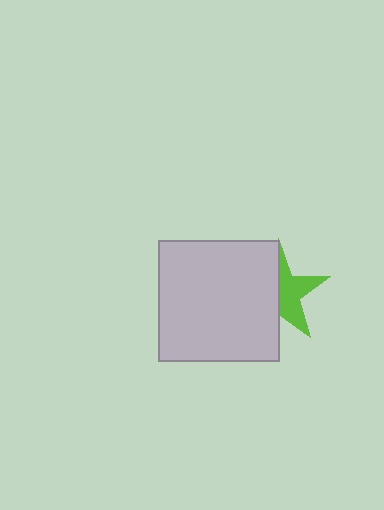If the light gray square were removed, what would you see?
You would see the complete lime star.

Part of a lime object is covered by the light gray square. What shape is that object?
It is a star.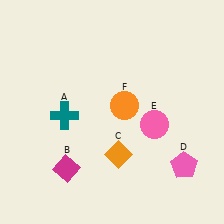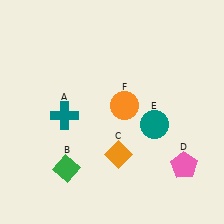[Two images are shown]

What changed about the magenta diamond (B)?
In Image 1, B is magenta. In Image 2, it changed to green.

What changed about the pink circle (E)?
In Image 1, E is pink. In Image 2, it changed to teal.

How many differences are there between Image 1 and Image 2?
There are 2 differences between the two images.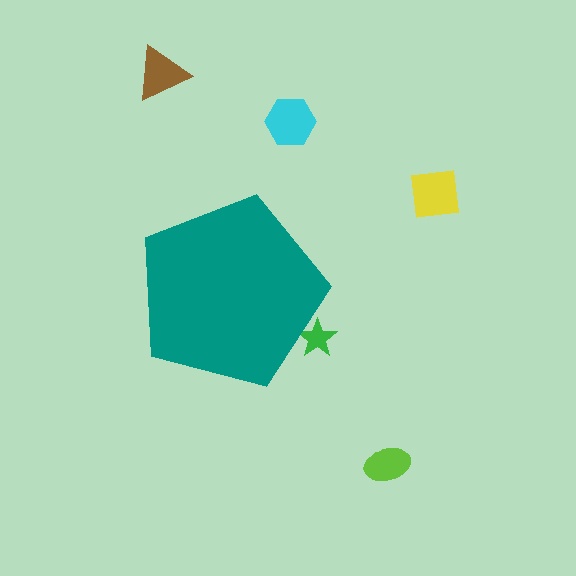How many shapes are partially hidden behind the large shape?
1 shape is partially hidden.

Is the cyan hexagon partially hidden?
No, the cyan hexagon is fully visible.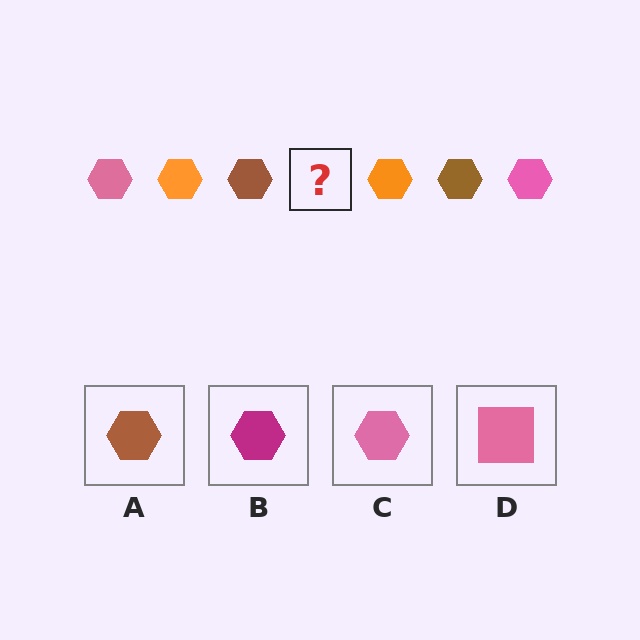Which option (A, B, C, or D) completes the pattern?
C.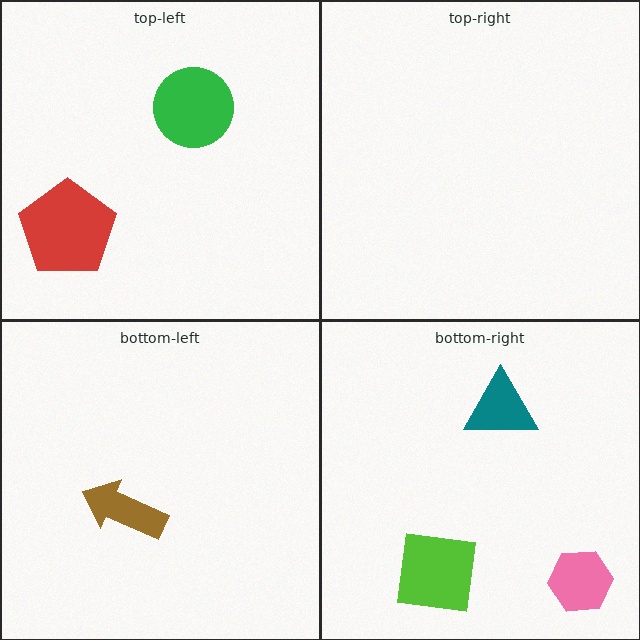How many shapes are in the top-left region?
2.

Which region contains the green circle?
The top-left region.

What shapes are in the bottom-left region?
The brown arrow.